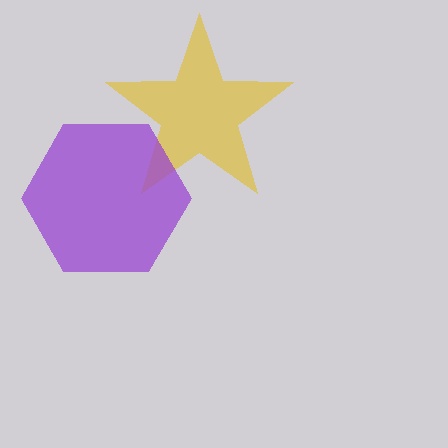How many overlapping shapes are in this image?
There are 2 overlapping shapes in the image.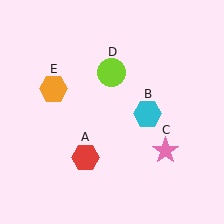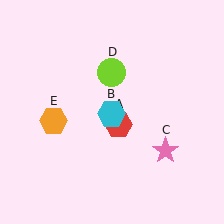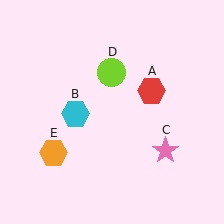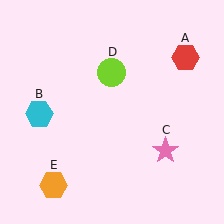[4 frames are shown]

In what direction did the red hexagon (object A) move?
The red hexagon (object A) moved up and to the right.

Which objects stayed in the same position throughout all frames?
Pink star (object C) and lime circle (object D) remained stationary.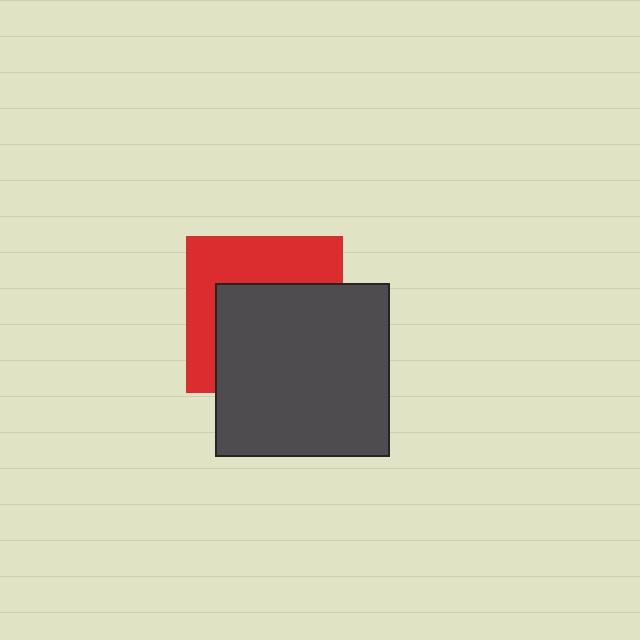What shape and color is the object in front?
The object in front is a dark gray rectangle.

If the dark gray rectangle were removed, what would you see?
You would see the complete red square.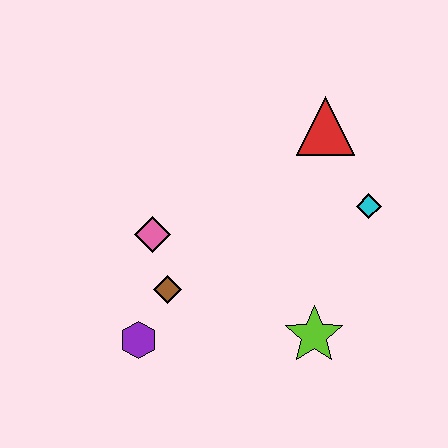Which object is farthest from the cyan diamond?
The purple hexagon is farthest from the cyan diamond.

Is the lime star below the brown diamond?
Yes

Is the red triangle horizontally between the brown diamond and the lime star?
No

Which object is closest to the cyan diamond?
The red triangle is closest to the cyan diamond.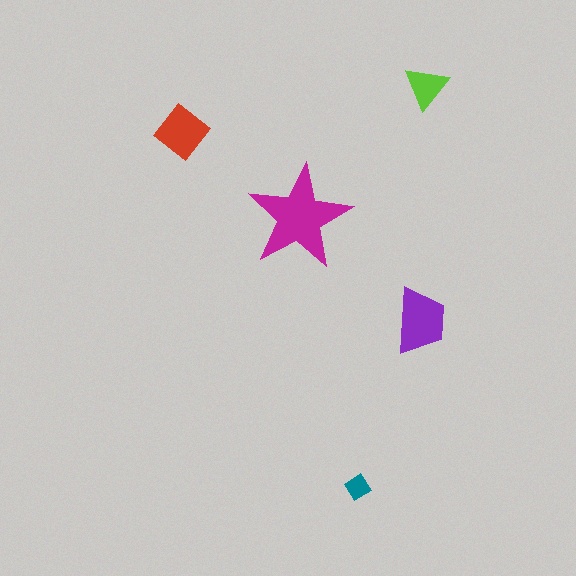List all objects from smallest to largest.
The teal diamond, the lime triangle, the red diamond, the purple trapezoid, the magenta star.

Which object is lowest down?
The teal diamond is bottommost.